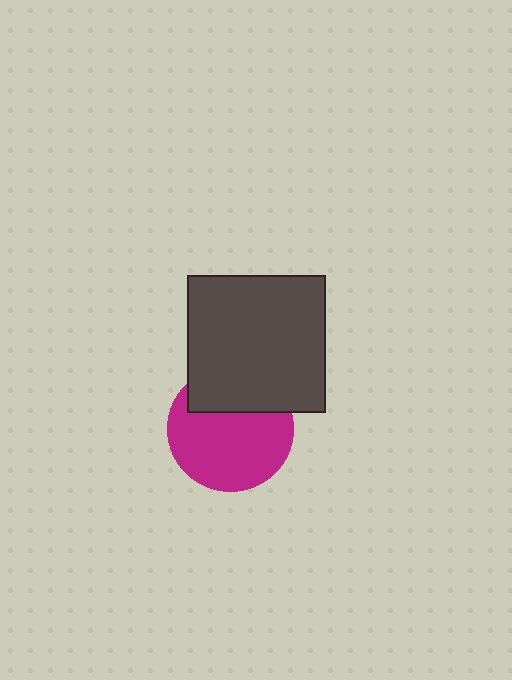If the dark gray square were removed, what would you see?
You would see the complete magenta circle.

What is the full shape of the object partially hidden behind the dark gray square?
The partially hidden object is a magenta circle.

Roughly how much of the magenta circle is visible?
Most of it is visible (roughly 68%).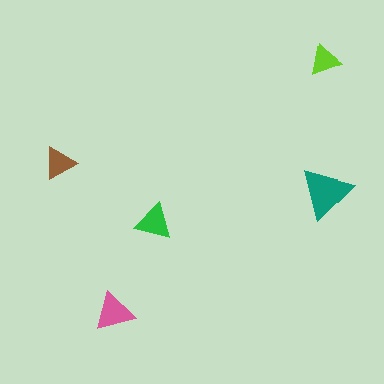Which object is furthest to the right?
The teal triangle is rightmost.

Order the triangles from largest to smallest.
the teal one, the pink one, the green one, the brown one, the lime one.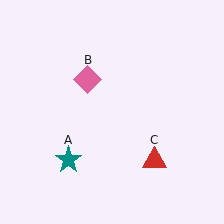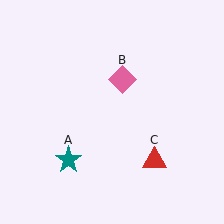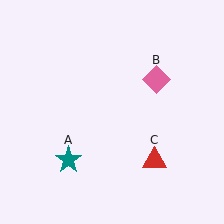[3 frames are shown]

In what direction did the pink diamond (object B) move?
The pink diamond (object B) moved right.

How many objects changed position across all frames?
1 object changed position: pink diamond (object B).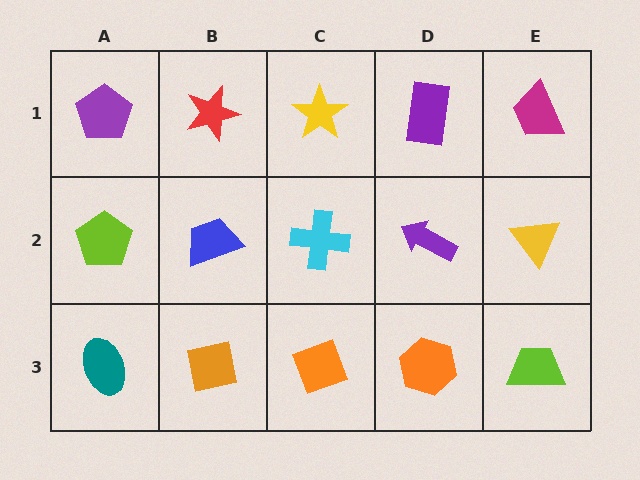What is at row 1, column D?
A purple rectangle.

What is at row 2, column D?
A purple arrow.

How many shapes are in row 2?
5 shapes.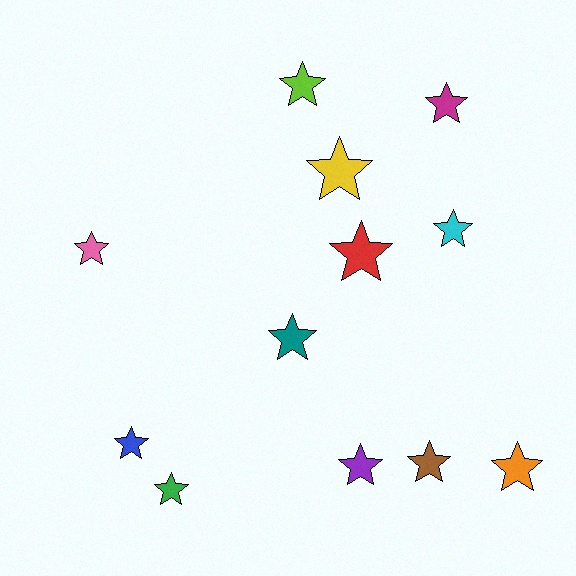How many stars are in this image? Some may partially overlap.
There are 12 stars.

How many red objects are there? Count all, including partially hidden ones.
There is 1 red object.